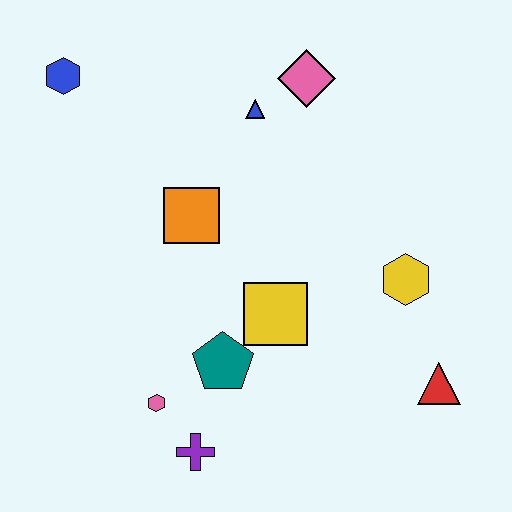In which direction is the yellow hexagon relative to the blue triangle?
The yellow hexagon is below the blue triangle.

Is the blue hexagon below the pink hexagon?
No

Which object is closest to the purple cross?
The pink hexagon is closest to the purple cross.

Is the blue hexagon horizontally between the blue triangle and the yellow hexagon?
No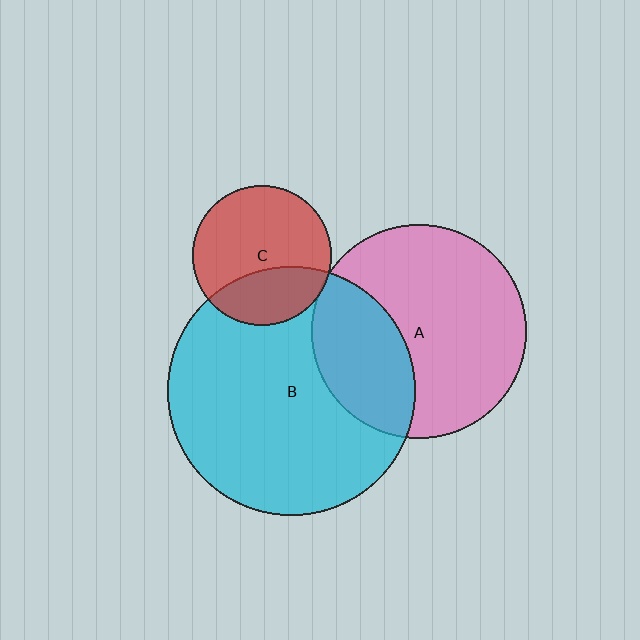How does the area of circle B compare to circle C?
Approximately 3.2 times.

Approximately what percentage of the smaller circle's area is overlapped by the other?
Approximately 30%.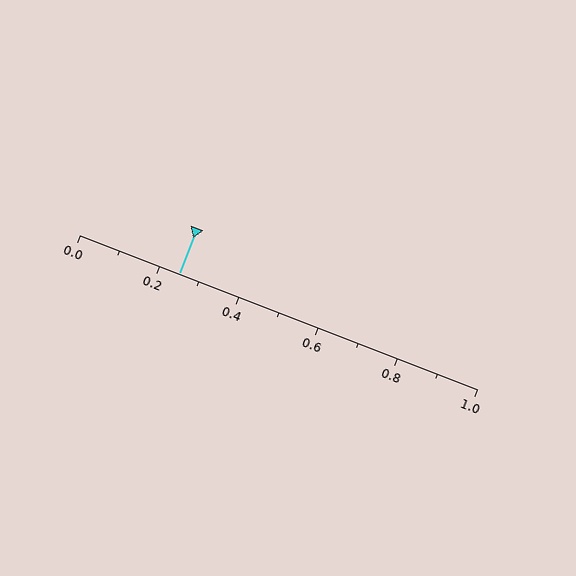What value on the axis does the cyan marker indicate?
The marker indicates approximately 0.25.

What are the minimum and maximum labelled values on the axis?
The axis runs from 0.0 to 1.0.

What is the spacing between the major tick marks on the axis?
The major ticks are spaced 0.2 apart.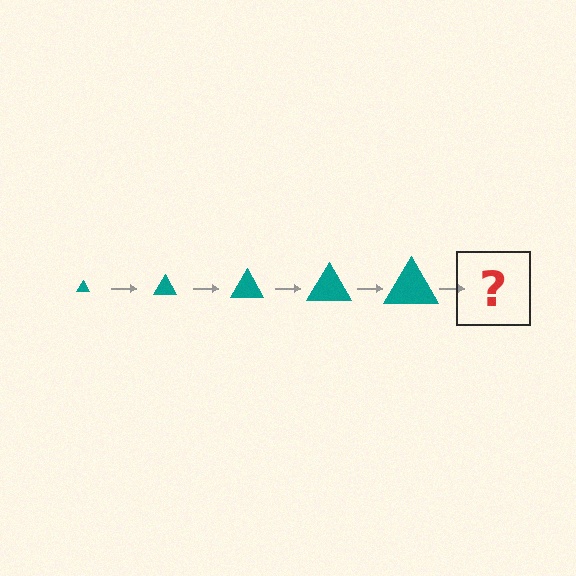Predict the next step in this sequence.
The next step is a teal triangle, larger than the previous one.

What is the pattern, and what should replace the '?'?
The pattern is that the triangle gets progressively larger each step. The '?' should be a teal triangle, larger than the previous one.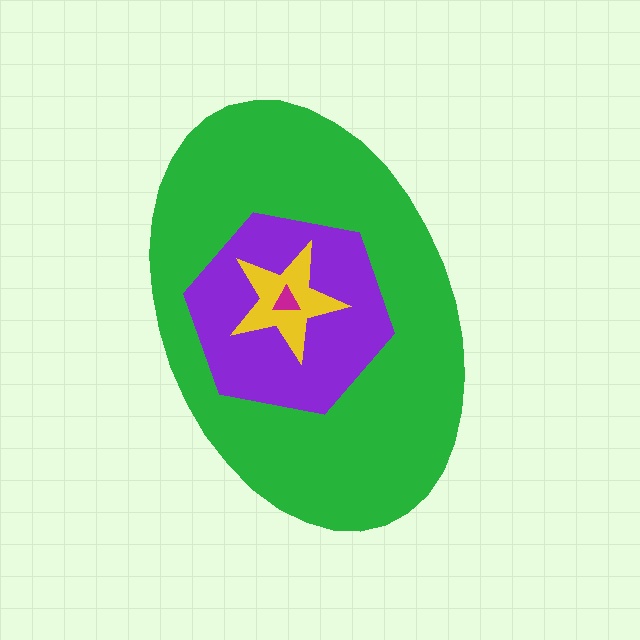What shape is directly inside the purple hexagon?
The yellow star.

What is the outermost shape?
The green ellipse.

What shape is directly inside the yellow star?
The magenta triangle.